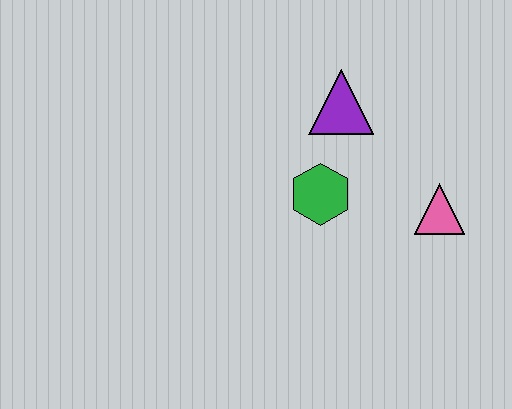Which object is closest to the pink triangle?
The green hexagon is closest to the pink triangle.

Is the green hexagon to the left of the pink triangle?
Yes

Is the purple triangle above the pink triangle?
Yes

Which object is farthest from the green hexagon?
The pink triangle is farthest from the green hexagon.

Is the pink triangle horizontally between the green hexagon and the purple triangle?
No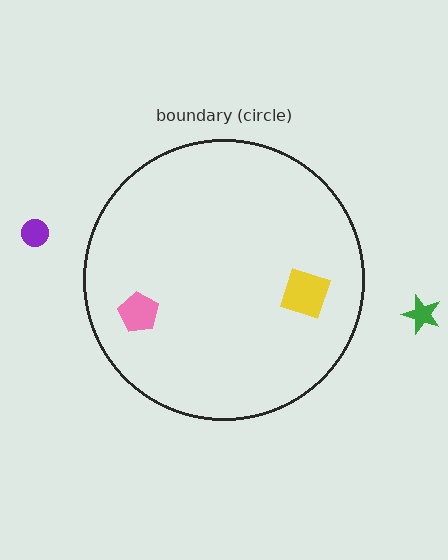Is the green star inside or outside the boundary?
Outside.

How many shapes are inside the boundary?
2 inside, 2 outside.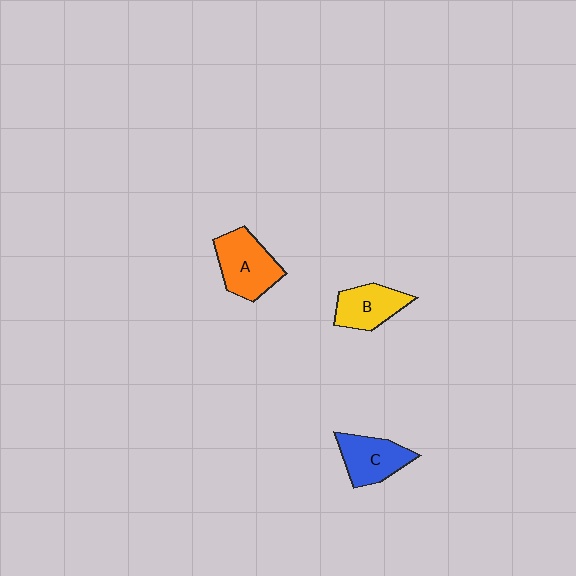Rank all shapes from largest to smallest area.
From largest to smallest: A (orange), C (blue), B (yellow).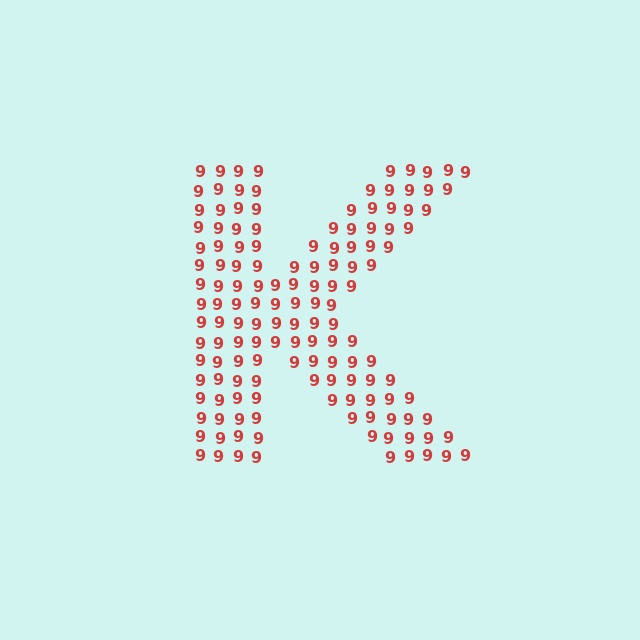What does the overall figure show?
The overall figure shows the letter K.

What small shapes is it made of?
It is made of small digit 9's.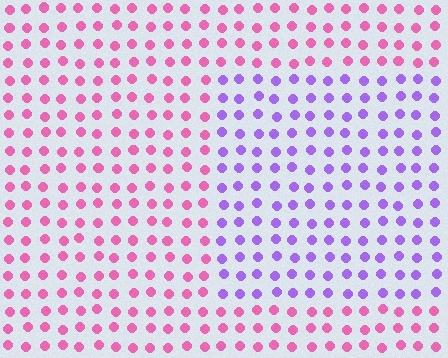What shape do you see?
I see a rectangle.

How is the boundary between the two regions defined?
The boundary is defined purely by a slight shift in hue (about 56 degrees). Spacing, size, and orientation are identical on both sides.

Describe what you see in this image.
The image is filled with small pink elements in a uniform arrangement. A rectangle-shaped region is visible where the elements are tinted to a slightly different hue, forming a subtle color boundary.